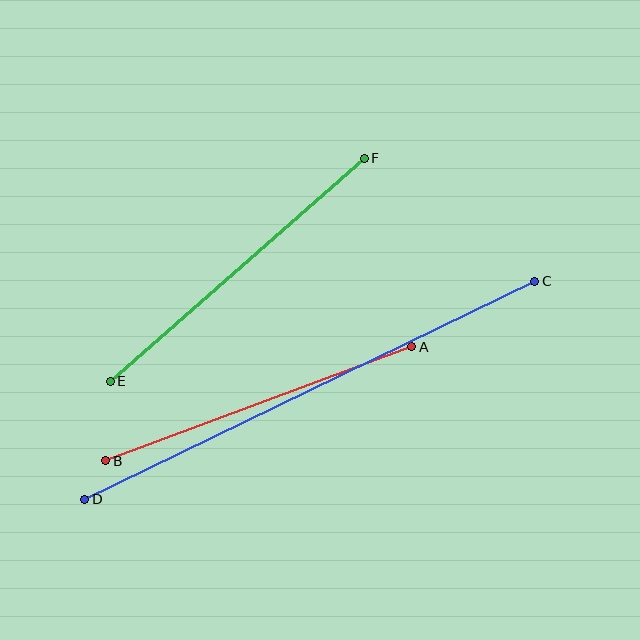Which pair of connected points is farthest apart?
Points C and D are farthest apart.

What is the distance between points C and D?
The distance is approximately 500 pixels.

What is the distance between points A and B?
The distance is approximately 327 pixels.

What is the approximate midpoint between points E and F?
The midpoint is at approximately (237, 270) pixels.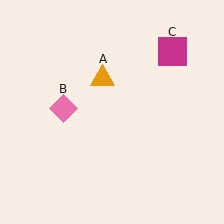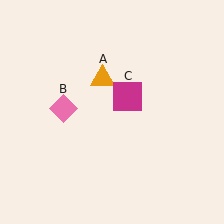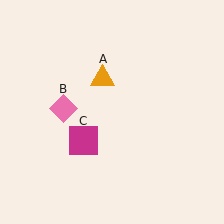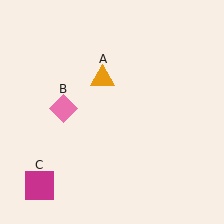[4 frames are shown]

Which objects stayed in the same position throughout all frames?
Orange triangle (object A) and pink diamond (object B) remained stationary.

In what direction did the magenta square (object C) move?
The magenta square (object C) moved down and to the left.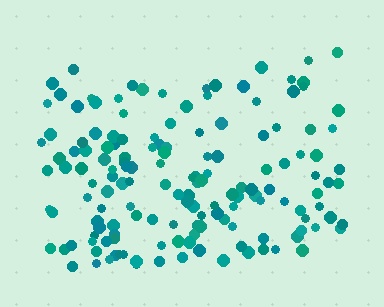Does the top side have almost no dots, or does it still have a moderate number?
Still a moderate number, just noticeably fewer than the bottom.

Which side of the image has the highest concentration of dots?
The bottom.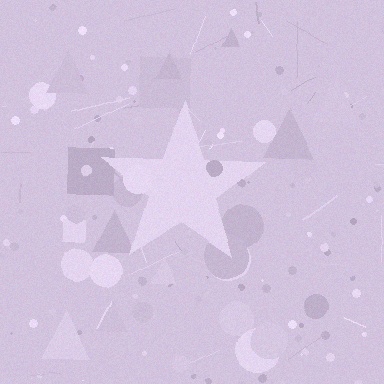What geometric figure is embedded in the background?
A star is embedded in the background.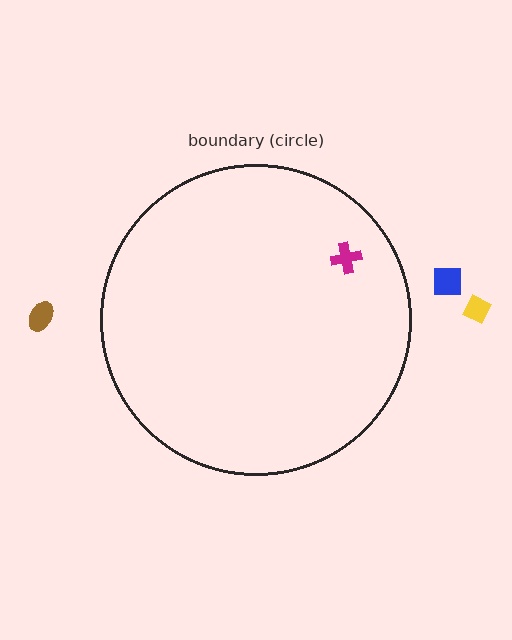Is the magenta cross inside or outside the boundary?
Inside.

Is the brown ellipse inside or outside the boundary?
Outside.